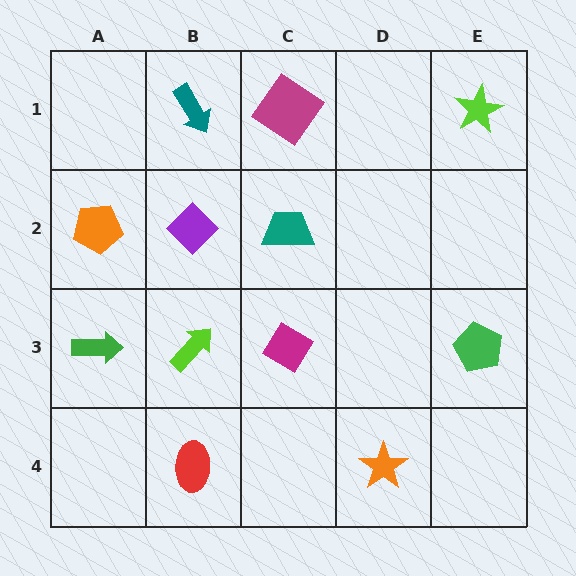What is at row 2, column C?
A teal trapezoid.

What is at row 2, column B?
A purple diamond.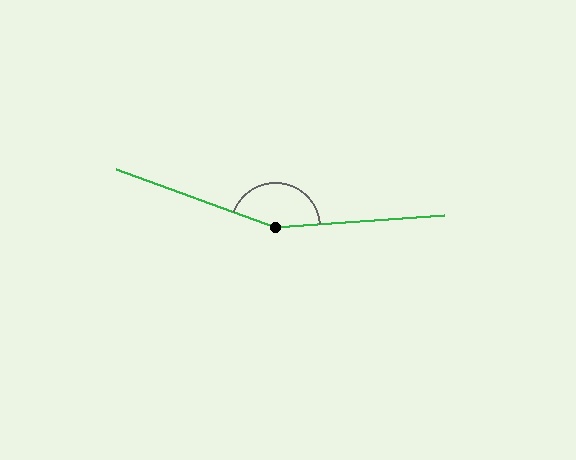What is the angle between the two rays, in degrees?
Approximately 156 degrees.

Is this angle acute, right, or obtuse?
It is obtuse.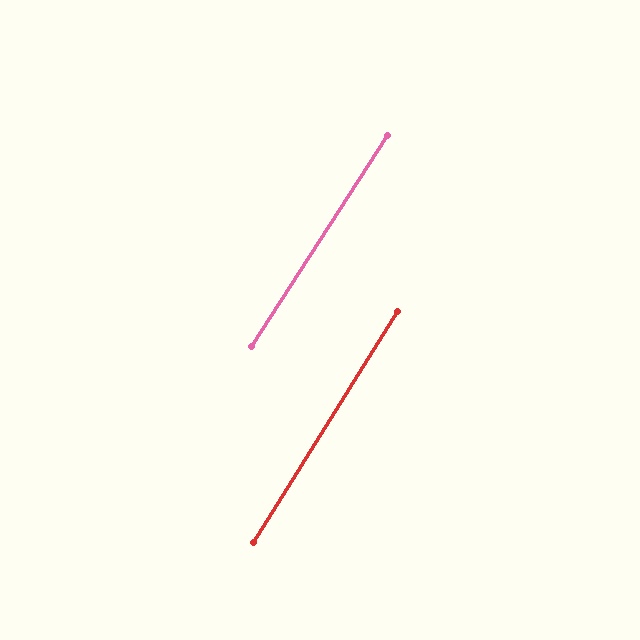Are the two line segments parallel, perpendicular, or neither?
Parallel — their directions differ by only 0.8°.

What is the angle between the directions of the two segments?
Approximately 1 degree.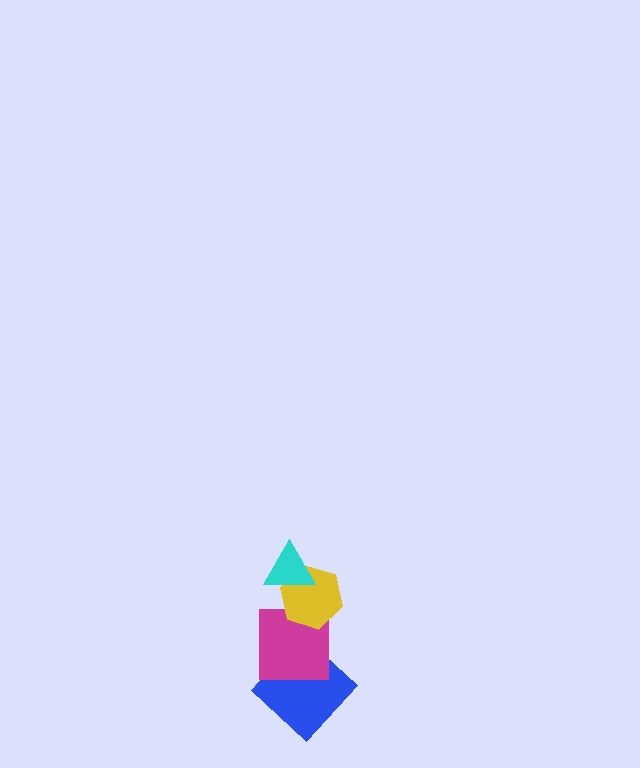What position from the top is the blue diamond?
The blue diamond is 4th from the top.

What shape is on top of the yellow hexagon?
The cyan triangle is on top of the yellow hexagon.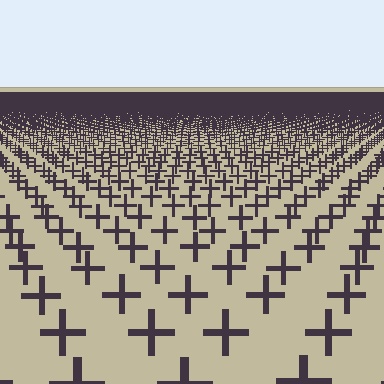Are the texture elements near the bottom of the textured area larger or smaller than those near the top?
Larger. Near the bottom, elements are closer to the viewer and appear at a bigger on-screen size.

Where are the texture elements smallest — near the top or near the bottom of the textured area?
Near the top.